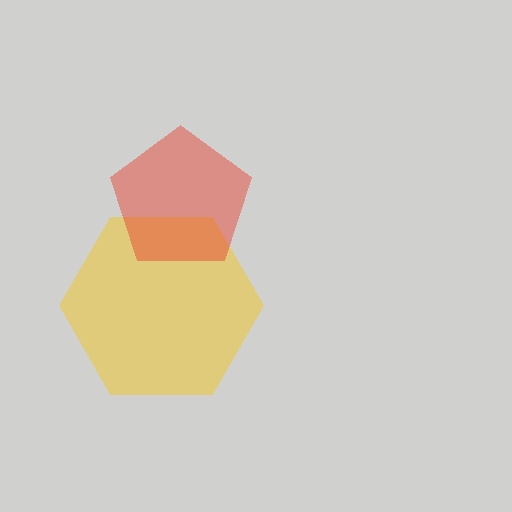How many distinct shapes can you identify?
There are 2 distinct shapes: a yellow hexagon, a red pentagon.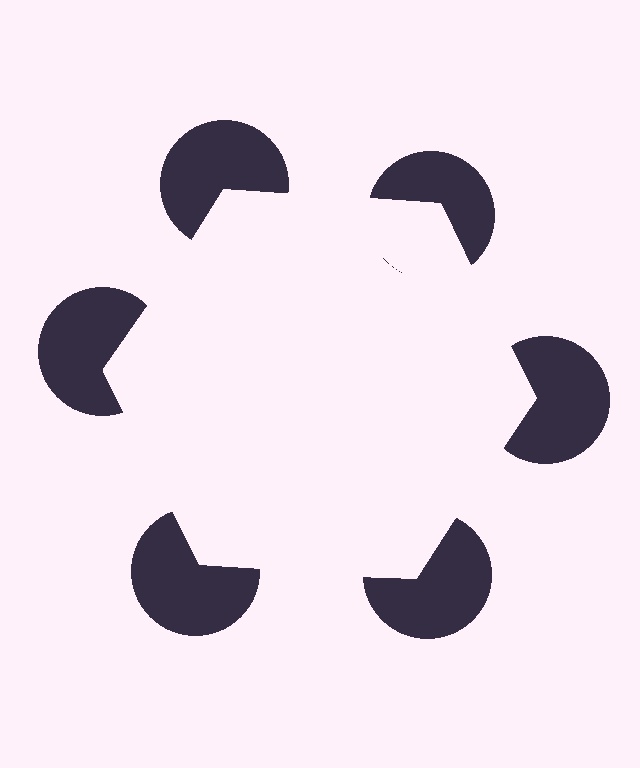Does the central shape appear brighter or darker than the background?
It typically appears slightly brighter than the background, even though no actual brightness change is drawn.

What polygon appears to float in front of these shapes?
An illusory hexagon — its edges are inferred from the aligned wedge cuts in the pac-man discs, not physically drawn.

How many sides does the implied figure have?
6 sides.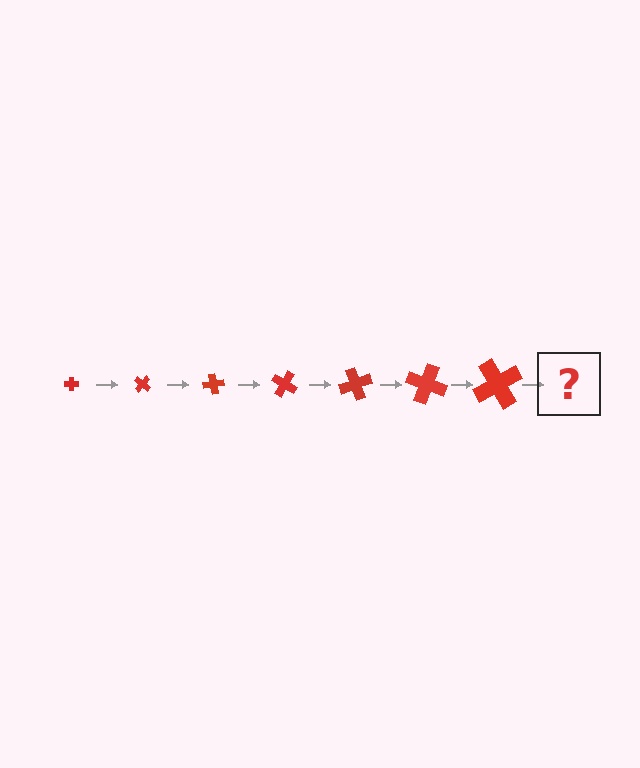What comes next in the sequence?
The next element should be a cross, larger than the previous one and rotated 280 degrees from the start.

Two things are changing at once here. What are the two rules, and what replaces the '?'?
The two rules are that the cross grows larger each step and it rotates 40 degrees each step. The '?' should be a cross, larger than the previous one and rotated 280 degrees from the start.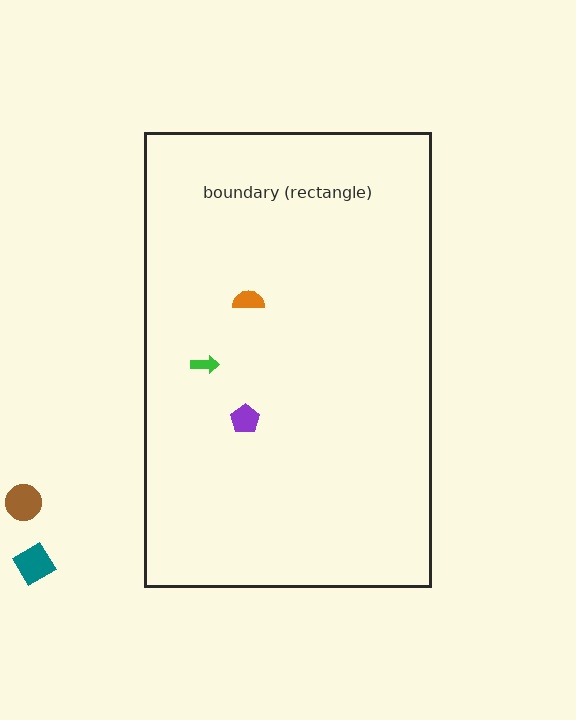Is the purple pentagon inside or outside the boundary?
Inside.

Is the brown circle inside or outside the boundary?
Outside.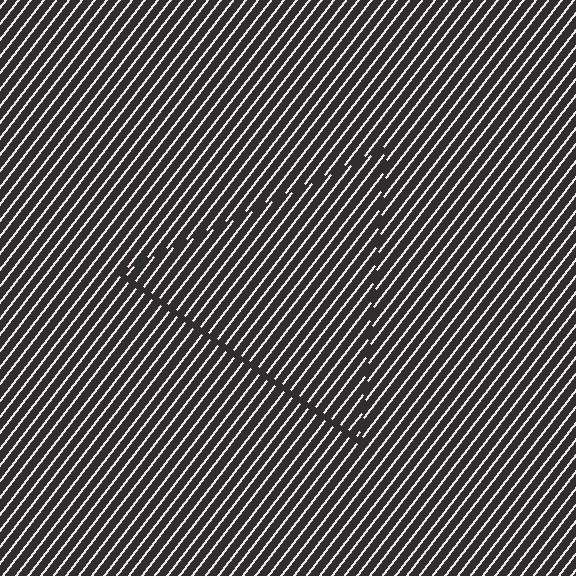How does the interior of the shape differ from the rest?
The interior of the shape contains the same grating, shifted by half a period — the contour is defined by the phase discontinuity where line-ends from the inner and outer gratings abut.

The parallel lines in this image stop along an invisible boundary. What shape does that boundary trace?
An illusory triangle. The interior of the shape contains the same grating, shifted by half a period — the contour is defined by the phase discontinuity where line-ends from the inner and outer gratings abut.